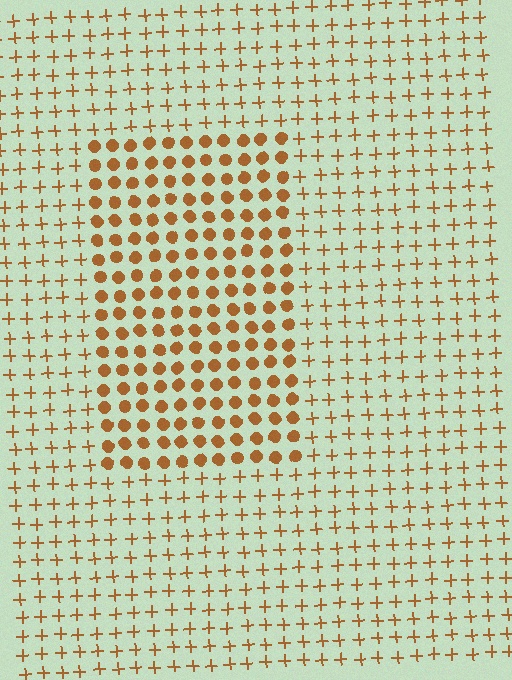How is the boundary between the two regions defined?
The boundary is defined by a change in element shape: circles inside vs. plus signs outside. All elements share the same color and spacing.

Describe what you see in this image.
The image is filled with small brown elements arranged in a uniform grid. A rectangle-shaped region contains circles, while the surrounding area contains plus signs. The boundary is defined purely by the change in element shape.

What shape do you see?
I see a rectangle.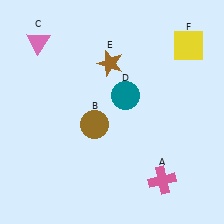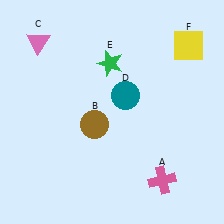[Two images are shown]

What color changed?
The star (E) changed from brown in Image 1 to green in Image 2.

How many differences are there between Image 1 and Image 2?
There is 1 difference between the two images.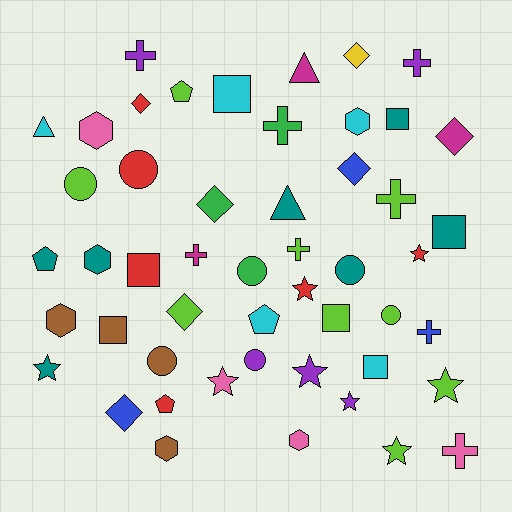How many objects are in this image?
There are 50 objects.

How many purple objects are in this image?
There are 5 purple objects.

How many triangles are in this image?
There are 3 triangles.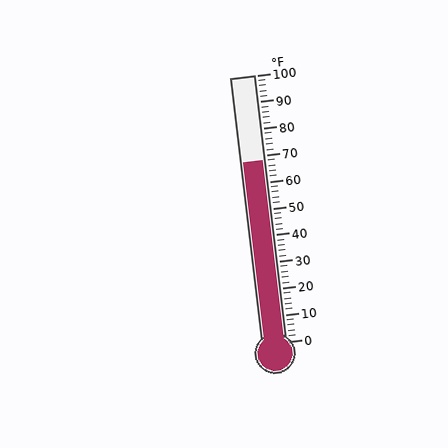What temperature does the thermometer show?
The thermometer shows approximately 68°F.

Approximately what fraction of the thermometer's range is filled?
The thermometer is filled to approximately 70% of its range.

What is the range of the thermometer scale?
The thermometer scale ranges from 0°F to 100°F.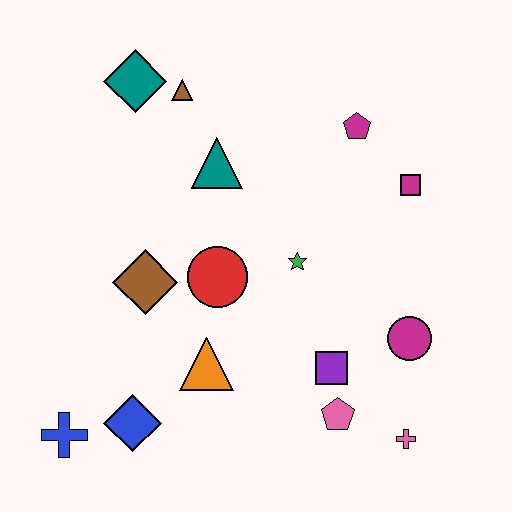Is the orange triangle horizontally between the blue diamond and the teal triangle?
Yes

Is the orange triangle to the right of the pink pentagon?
No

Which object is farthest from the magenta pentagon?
The blue cross is farthest from the magenta pentagon.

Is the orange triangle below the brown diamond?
Yes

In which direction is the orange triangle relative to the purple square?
The orange triangle is to the left of the purple square.